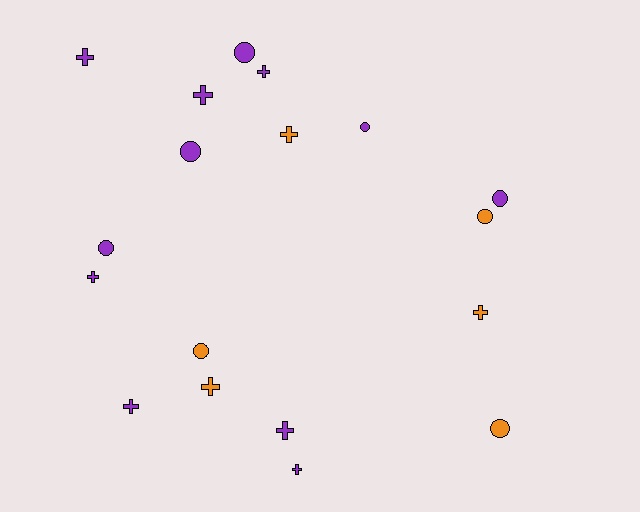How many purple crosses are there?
There are 7 purple crosses.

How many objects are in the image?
There are 18 objects.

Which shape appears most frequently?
Cross, with 10 objects.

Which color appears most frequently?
Purple, with 12 objects.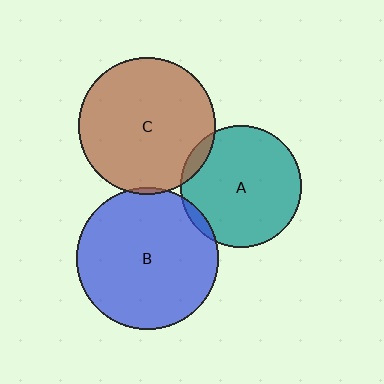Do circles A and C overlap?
Yes.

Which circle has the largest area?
Circle B (blue).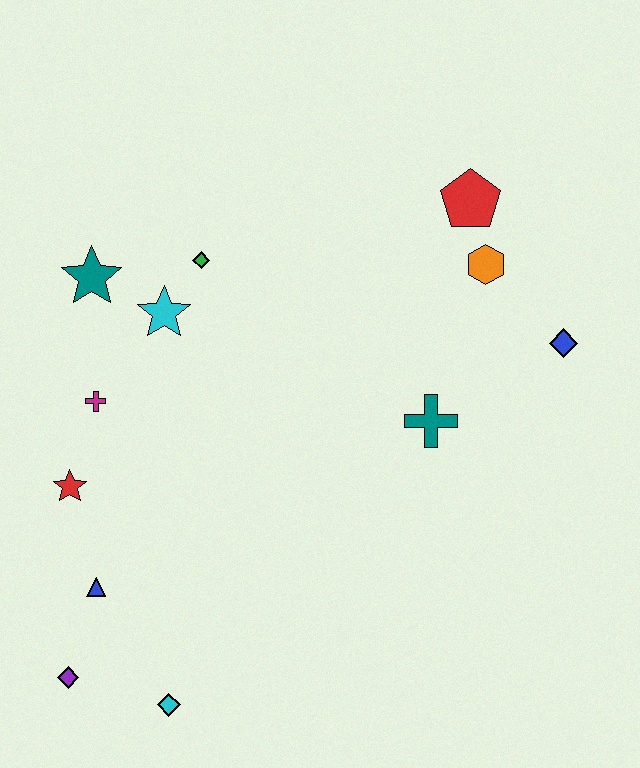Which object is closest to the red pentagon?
The orange hexagon is closest to the red pentagon.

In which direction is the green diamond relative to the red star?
The green diamond is above the red star.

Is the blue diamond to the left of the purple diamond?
No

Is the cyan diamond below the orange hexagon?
Yes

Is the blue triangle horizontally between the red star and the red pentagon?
Yes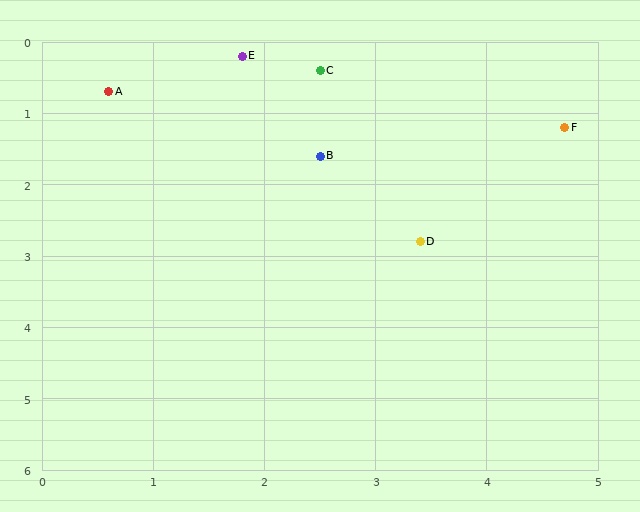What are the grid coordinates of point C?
Point C is at approximately (2.5, 0.4).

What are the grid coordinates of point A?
Point A is at approximately (0.6, 0.7).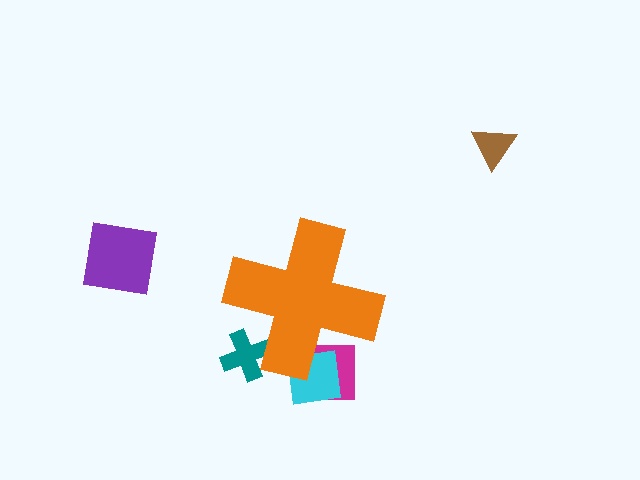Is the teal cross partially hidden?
Yes, the teal cross is partially hidden behind the orange cross.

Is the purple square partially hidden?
No, the purple square is fully visible.